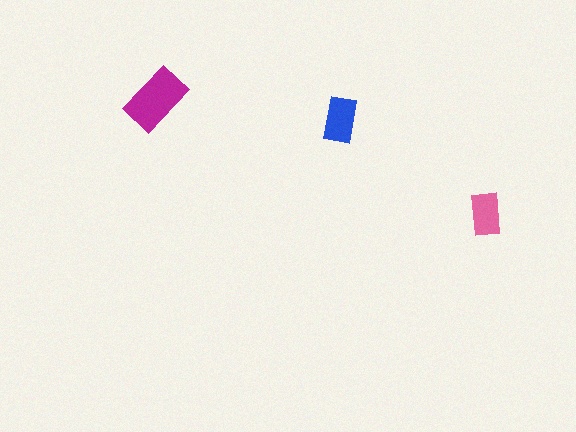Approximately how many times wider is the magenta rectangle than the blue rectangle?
About 1.5 times wider.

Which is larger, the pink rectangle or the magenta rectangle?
The magenta one.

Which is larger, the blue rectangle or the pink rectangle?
The blue one.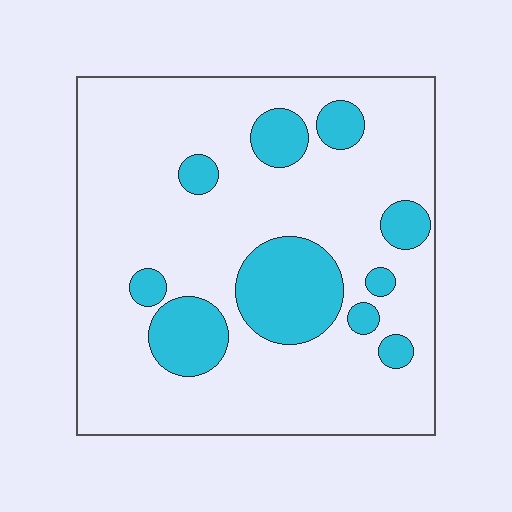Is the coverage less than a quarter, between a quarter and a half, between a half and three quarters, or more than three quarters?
Less than a quarter.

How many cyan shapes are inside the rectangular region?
10.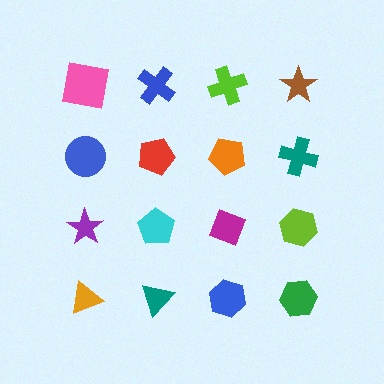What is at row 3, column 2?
A cyan pentagon.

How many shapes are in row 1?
4 shapes.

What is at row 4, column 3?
A blue hexagon.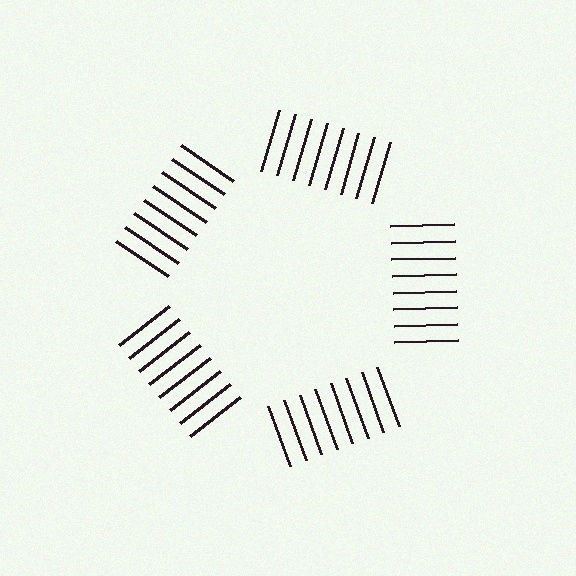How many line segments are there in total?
40 — 8 along each of the 5 edges.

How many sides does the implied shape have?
5 sides — the line-ends trace a pentagon.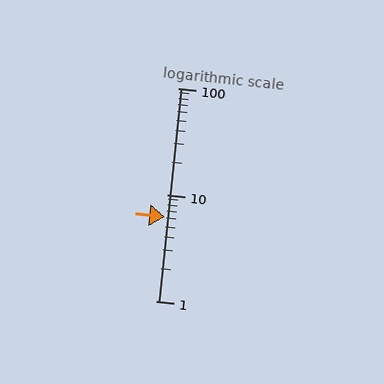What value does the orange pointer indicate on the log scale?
The pointer indicates approximately 6.2.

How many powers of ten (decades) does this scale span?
The scale spans 2 decades, from 1 to 100.